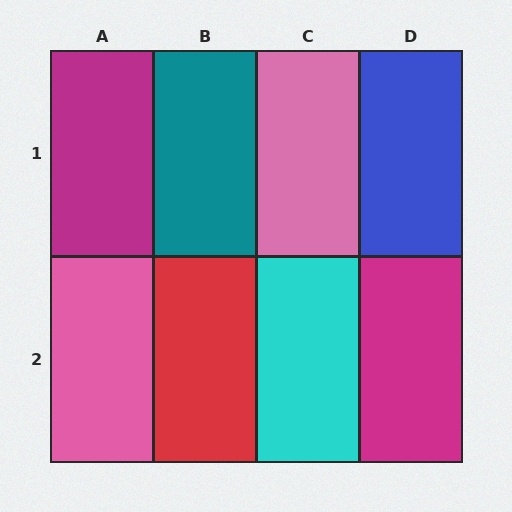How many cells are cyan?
1 cell is cyan.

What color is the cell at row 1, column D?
Blue.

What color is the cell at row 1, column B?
Teal.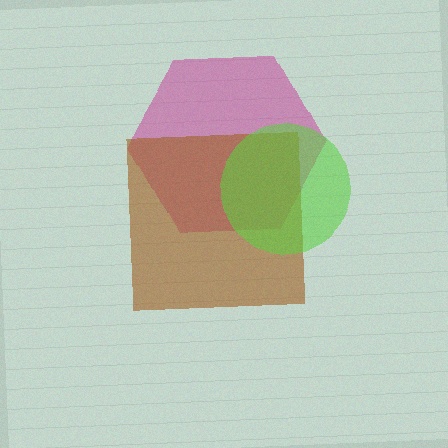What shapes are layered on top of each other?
The layered shapes are: a magenta hexagon, a brown square, a lime circle.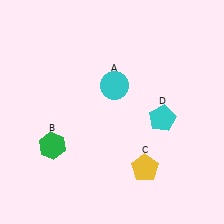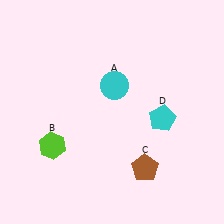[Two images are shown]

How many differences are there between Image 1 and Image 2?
There are 2 differences between the two images.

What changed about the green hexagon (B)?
In Image 1, B is green. In Image 2, it changed to lime.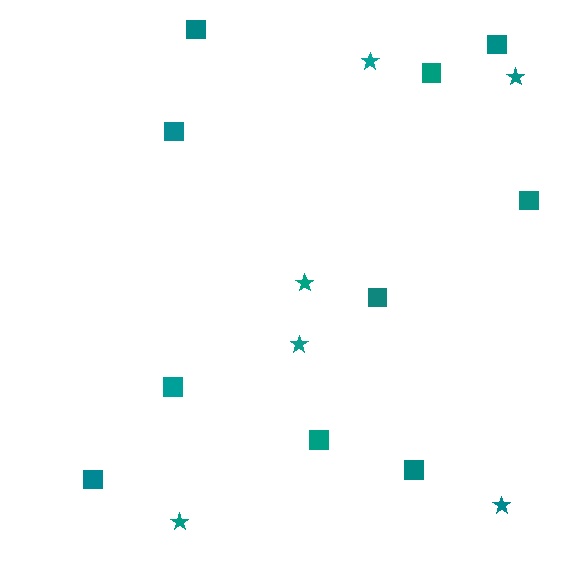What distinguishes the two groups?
There are 2 groups: one group of squares (10) and one group of stars (6).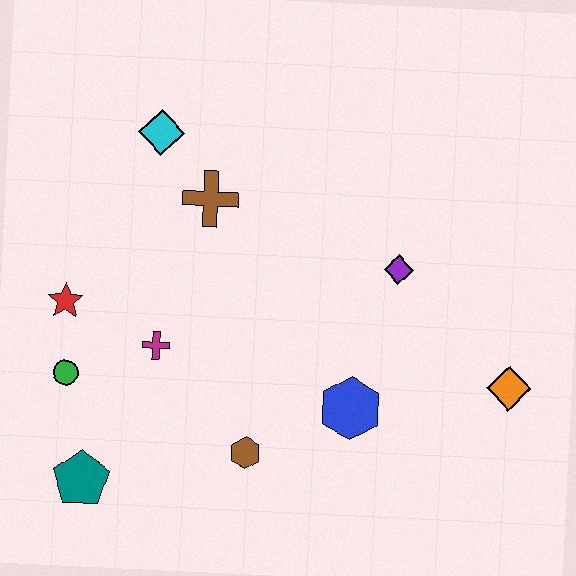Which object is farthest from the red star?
The orange diamond is farthest from the red star.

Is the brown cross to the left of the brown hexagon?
Yes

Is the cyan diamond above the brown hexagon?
Yes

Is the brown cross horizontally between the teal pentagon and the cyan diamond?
No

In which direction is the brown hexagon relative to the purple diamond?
The brown hexagon is below the purple diamond.